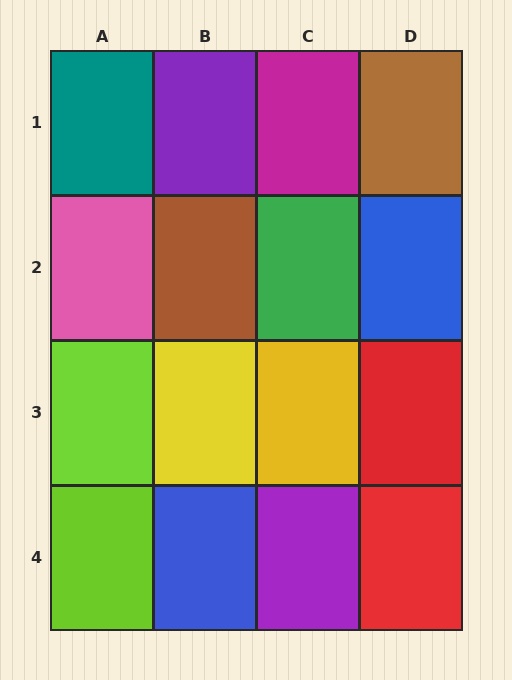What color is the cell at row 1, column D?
Brown.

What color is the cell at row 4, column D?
Red.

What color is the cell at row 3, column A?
Lime.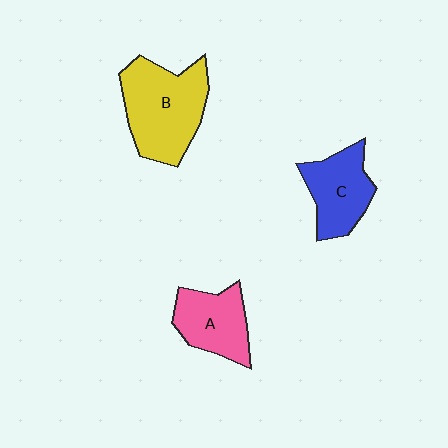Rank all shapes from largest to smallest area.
From largest to smallest: B (yellow), C (blue), A (pink).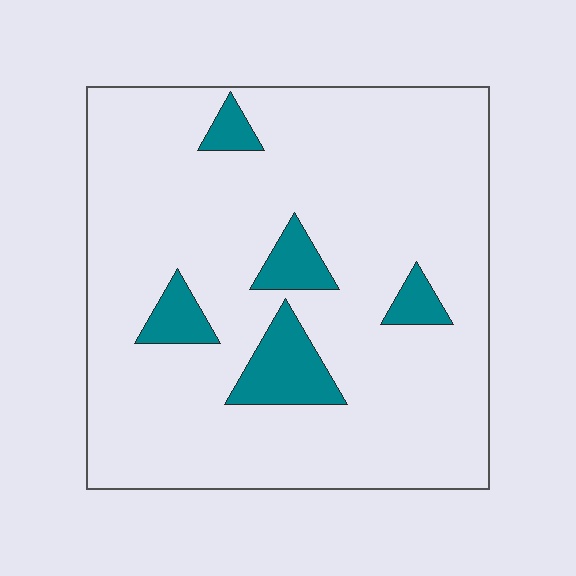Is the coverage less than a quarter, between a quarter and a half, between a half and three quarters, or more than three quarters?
Less than a quarter.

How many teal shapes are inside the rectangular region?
5.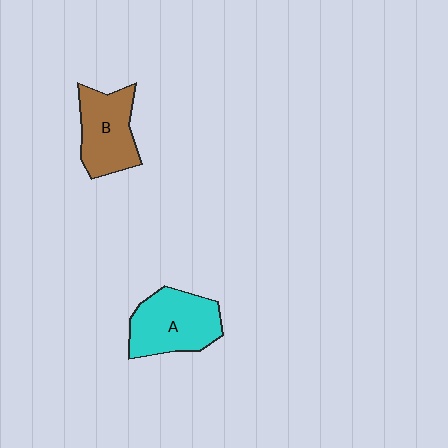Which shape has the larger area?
Shape A (cyan).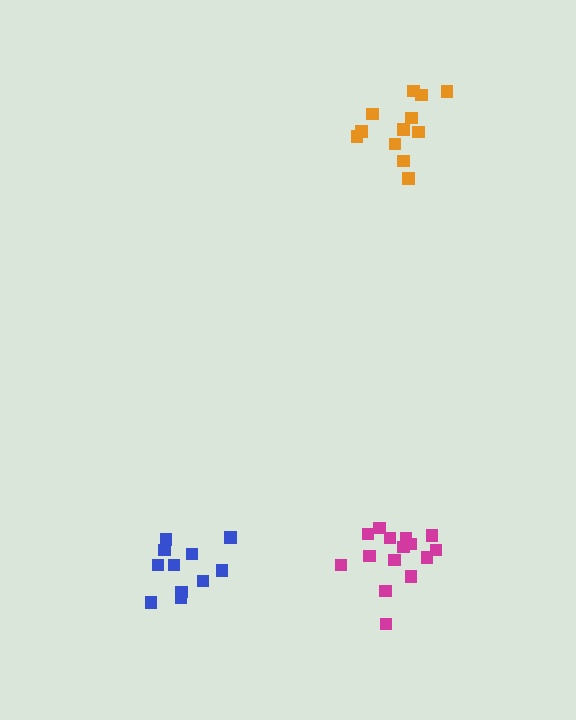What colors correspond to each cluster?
The clusters are colored: orange, blue, magenta.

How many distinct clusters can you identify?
There are 3 distinct clusters.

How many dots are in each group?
Group 1: 12 dots, Group 2: 11 dots, Group 3: 15 dots (38 total).